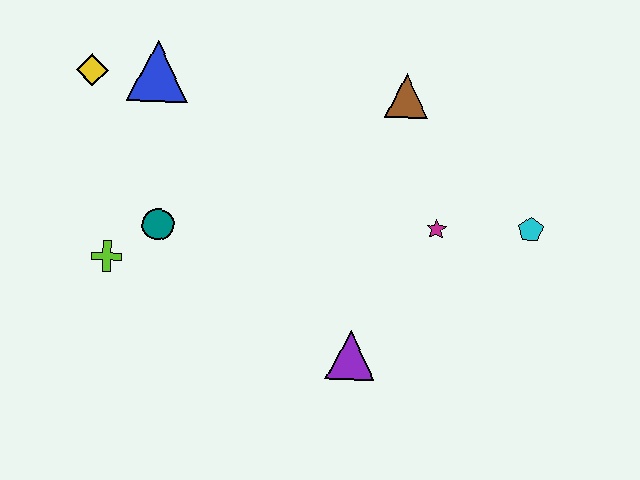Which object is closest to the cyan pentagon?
The magenta star is closest to the cyan pentagon.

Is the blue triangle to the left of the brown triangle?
Yes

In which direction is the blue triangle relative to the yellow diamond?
The blue triangle is to the right of the yellow diamond.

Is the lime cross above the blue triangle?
No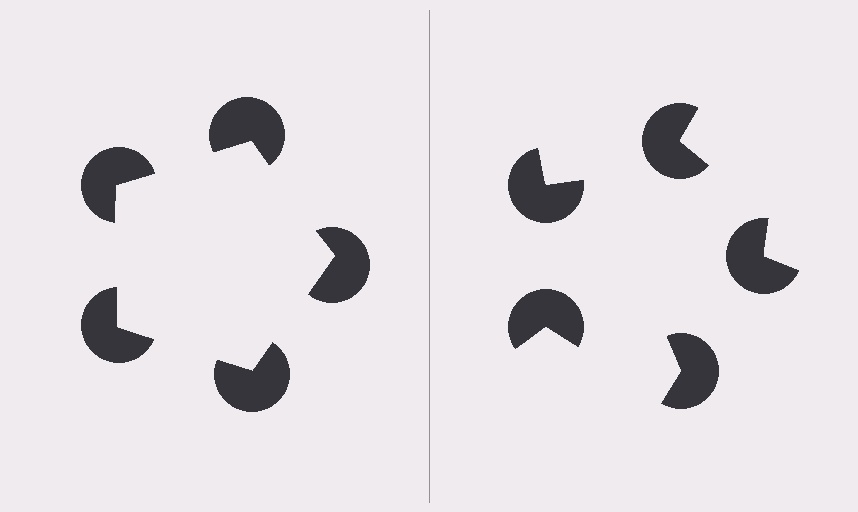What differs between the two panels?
The pac-man discs are positioned identically on both sides; only the wedge orientations differ. On the left they align to a pentagon; on the right they are misaligned.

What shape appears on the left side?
An illusory pentagon.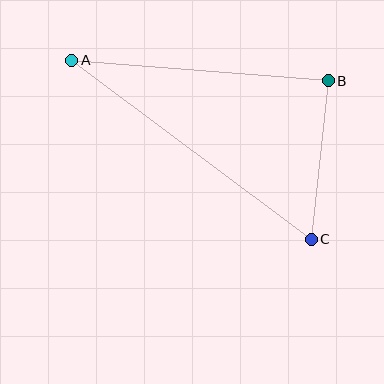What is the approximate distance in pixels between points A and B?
The distance between A and B is approximately 257 pixels.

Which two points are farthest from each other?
Points A and C are farthest from each other.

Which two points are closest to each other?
Points B and C are closest to each other.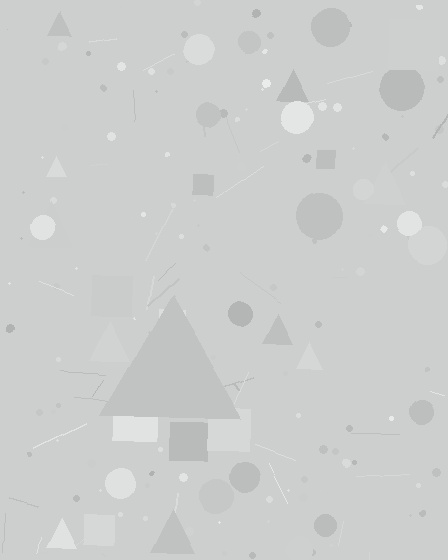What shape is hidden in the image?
A triangle is hidden in the image.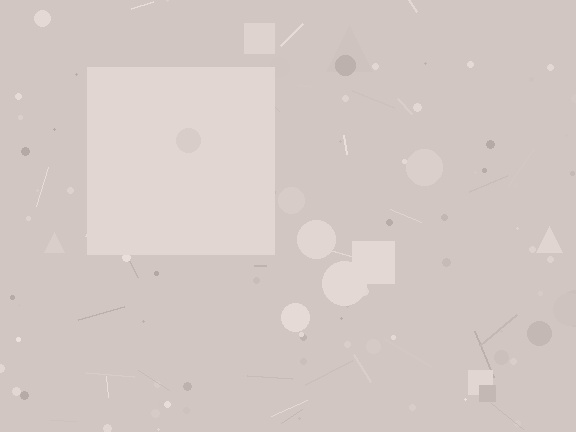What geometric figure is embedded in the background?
A square is embedded in the background.